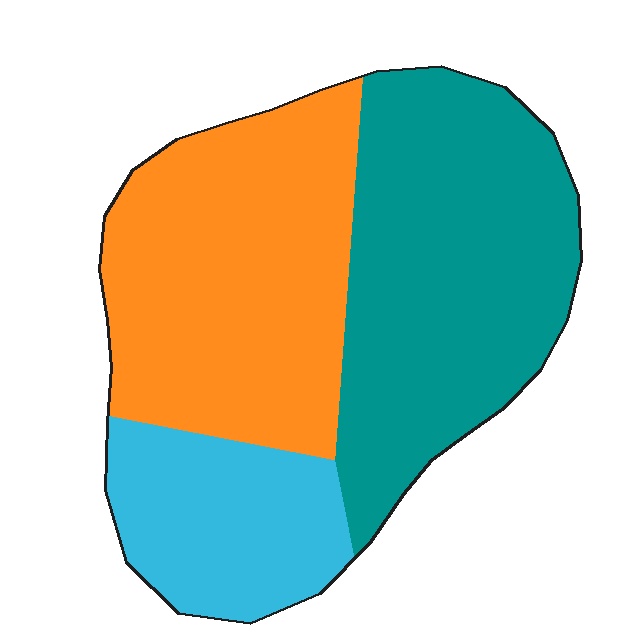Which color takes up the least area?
Cyan, at roughly 20%.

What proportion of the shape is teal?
Teal takes up about two fifths (2/5) of the shape.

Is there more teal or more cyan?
Teal.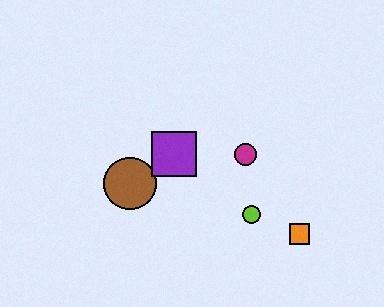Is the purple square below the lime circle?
No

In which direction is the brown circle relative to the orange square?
The brown circle is to the left of the orange square.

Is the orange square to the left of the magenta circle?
No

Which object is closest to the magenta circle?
The lime circle is closest to the magenta circle.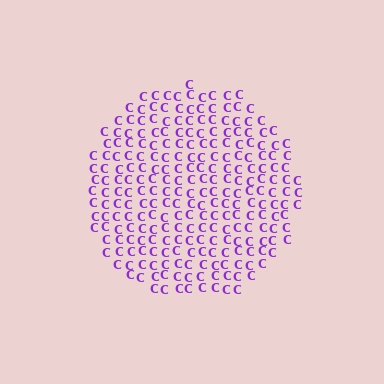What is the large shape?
The large shape is a circle.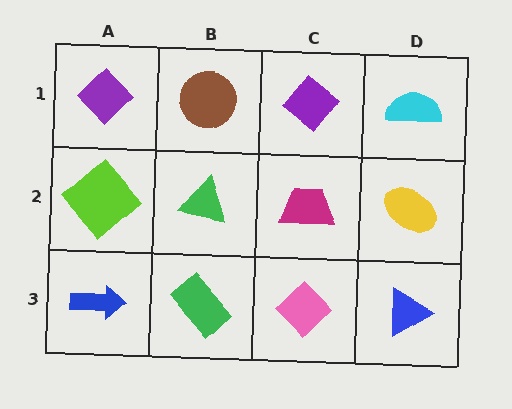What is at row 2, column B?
A green triangle.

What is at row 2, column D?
A yellow ellipse.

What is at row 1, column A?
A purple diamond.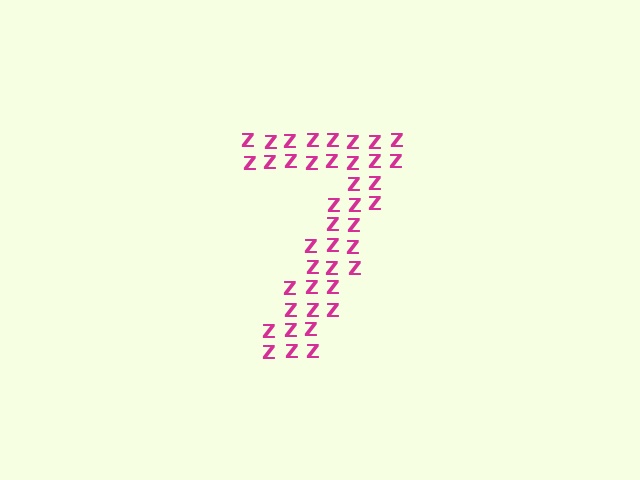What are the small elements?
The small elements are letter Z's.